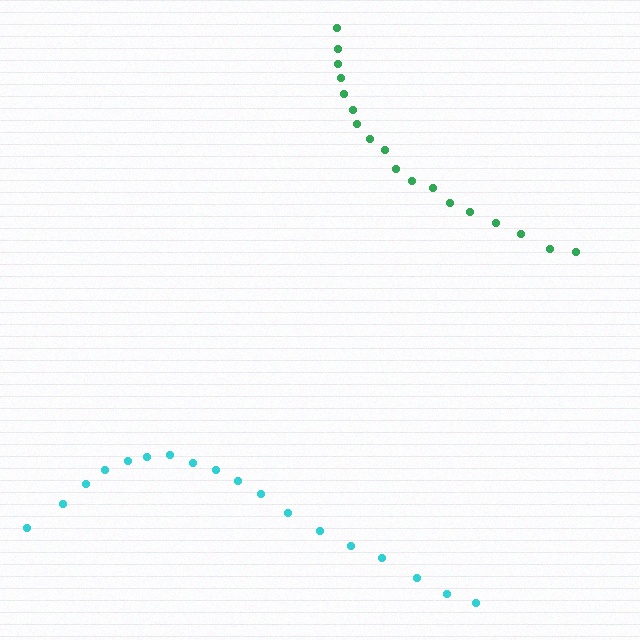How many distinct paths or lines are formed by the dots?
There are 2 distinct paths.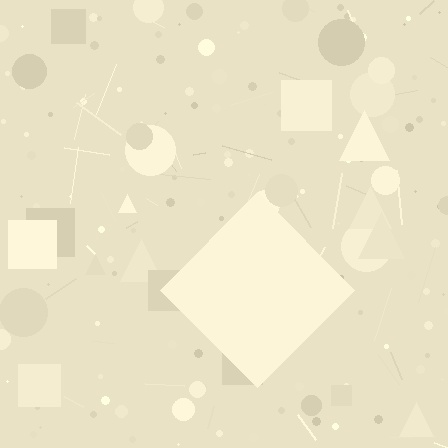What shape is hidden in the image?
A diamond is hidden in the image.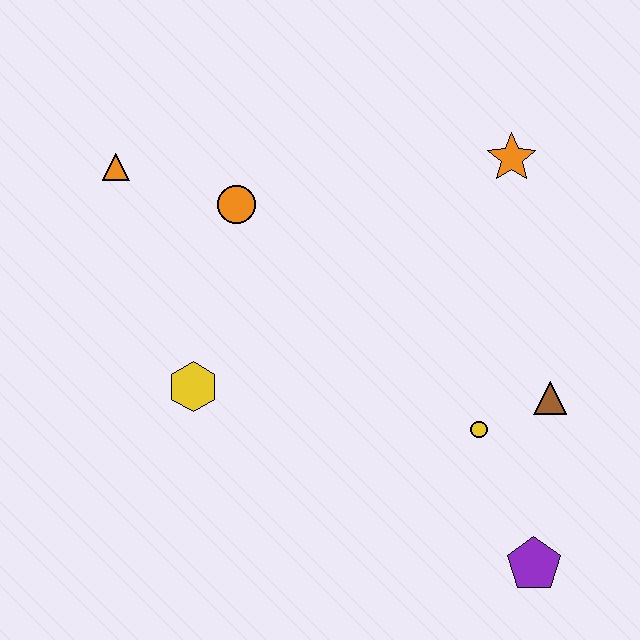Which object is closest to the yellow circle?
The brown triangle is closest to the yellow circle.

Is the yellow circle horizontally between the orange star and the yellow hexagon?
Yes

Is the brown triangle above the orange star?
No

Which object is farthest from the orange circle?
The purple pentagon is farthest from the orange circle.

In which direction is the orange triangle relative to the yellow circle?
The orange triangle is to the left of the yellow circle.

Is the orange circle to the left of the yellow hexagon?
No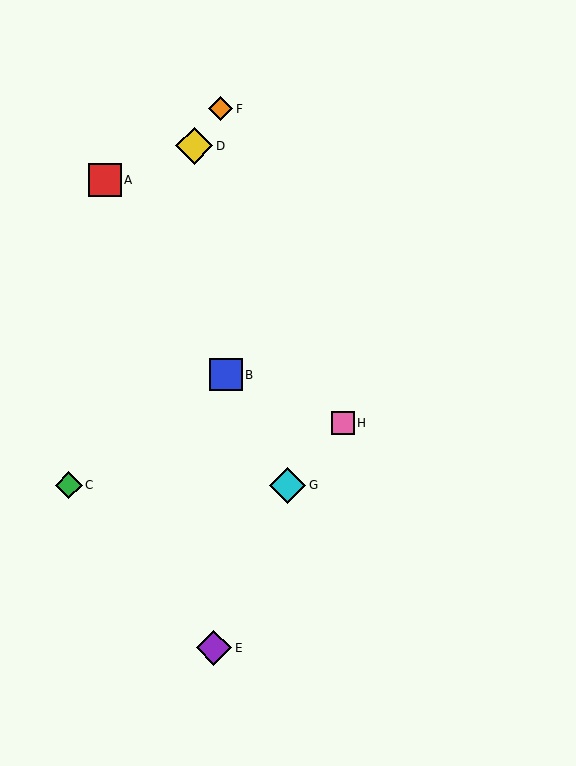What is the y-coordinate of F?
Object F is at y≈109.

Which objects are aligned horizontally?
Objects C, G are aligned horizontally.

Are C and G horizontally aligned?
Yes, both are at y≈485.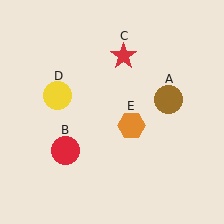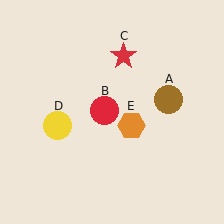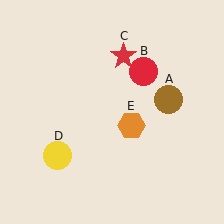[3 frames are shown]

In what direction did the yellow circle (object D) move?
The yellow circle (object D) moved down.